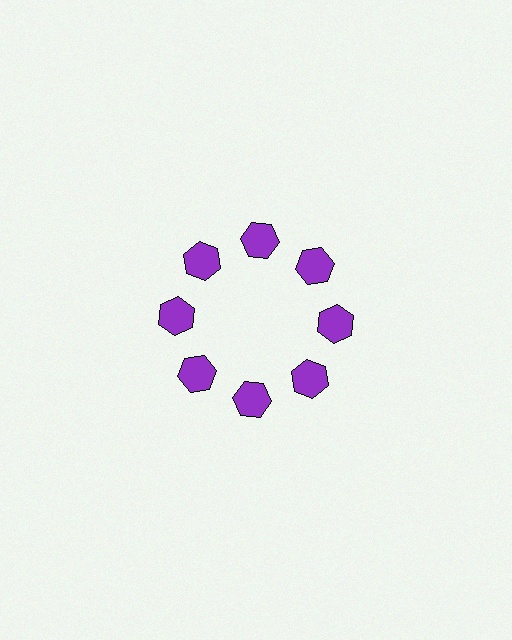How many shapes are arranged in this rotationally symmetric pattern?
There are 8 shapes, arranged in 8 groups of 1.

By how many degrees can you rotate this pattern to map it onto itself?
The pattern maps onto itself every 45 degrees of rotation.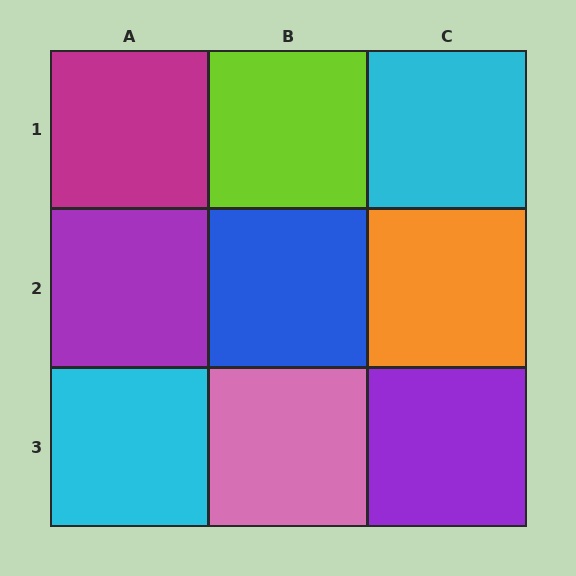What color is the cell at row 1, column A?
Magenta.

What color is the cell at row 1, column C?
Cyan.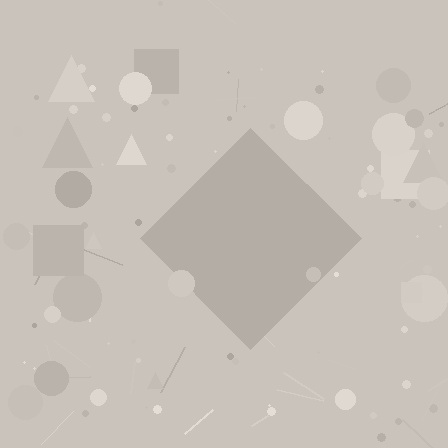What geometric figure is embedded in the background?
A diamond is embedded in the background.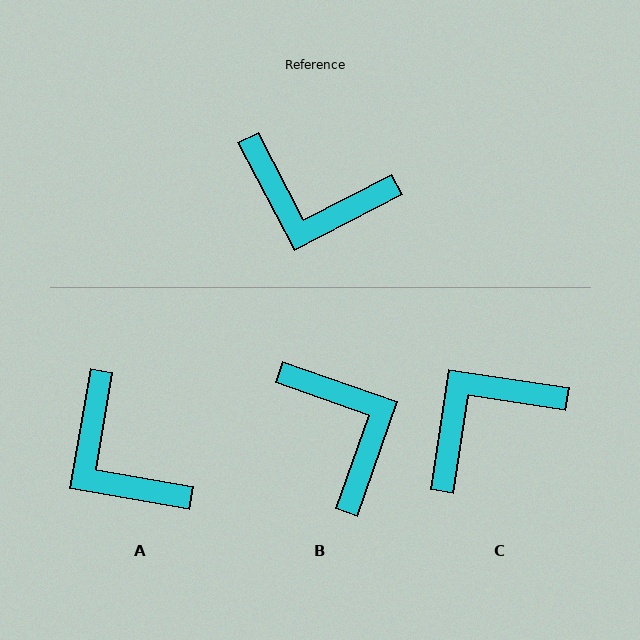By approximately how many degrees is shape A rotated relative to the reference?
Approximately 37 degrees clockwise.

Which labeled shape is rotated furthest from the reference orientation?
B, about 133 degrees away.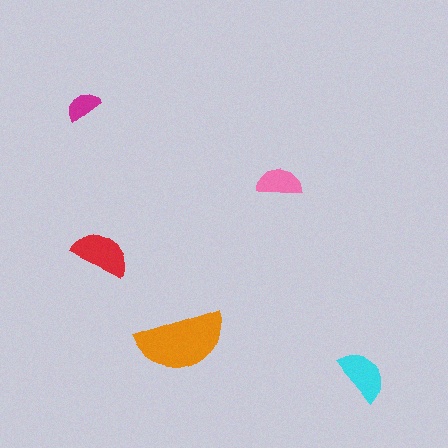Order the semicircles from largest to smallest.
the orange one, the red one, the cyan one, the pink one, the magenta one.